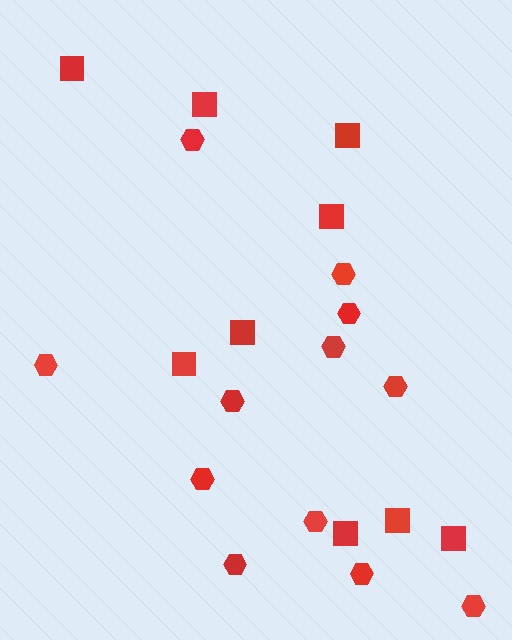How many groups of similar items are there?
There are 2 groups: one group of hexagons (12) and one group of squares (9).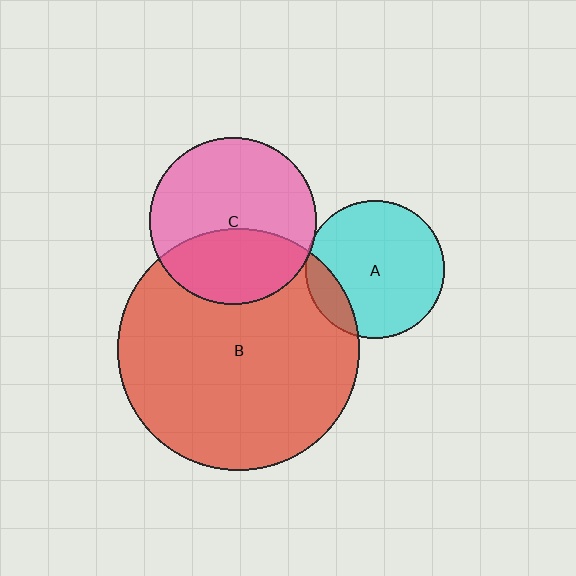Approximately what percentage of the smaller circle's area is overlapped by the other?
Approximately 15%.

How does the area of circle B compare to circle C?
Approximately 2.1 times.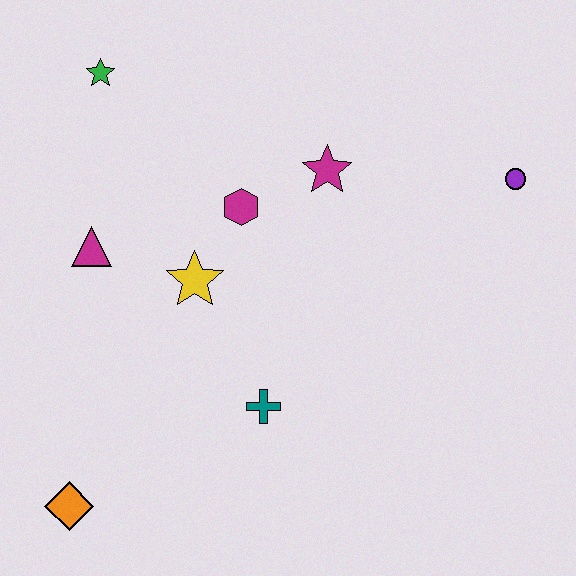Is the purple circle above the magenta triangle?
Yes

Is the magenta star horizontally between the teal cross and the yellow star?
No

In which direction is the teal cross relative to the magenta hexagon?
The teal cross is below the magenta hexagon.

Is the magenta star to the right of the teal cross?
Yes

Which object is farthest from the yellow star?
The purple circle is farthest from the yellow star.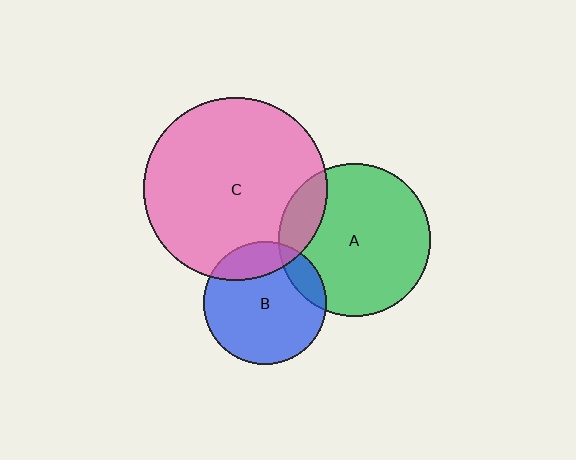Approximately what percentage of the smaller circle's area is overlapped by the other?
Approximately 20%.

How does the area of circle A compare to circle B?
Approximately 1.5 times.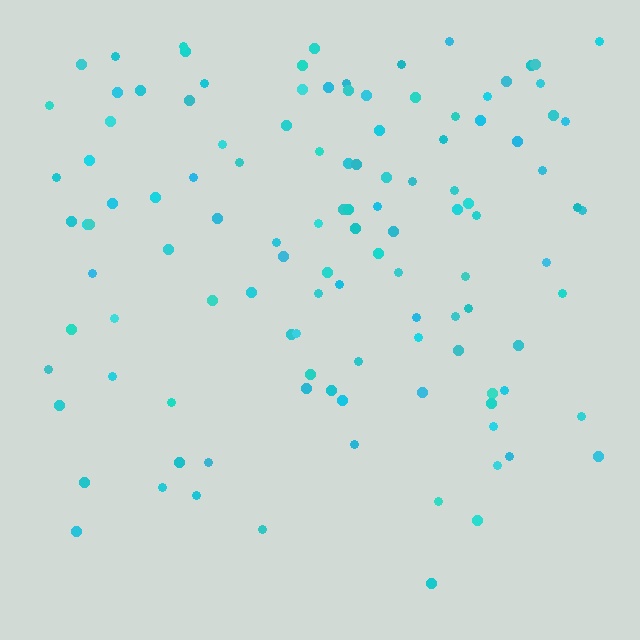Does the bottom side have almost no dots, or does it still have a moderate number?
Still a moderate number, just noticeably fewer than the top.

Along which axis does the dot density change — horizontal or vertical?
Vertical.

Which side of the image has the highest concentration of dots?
The top.